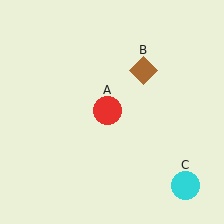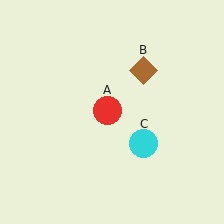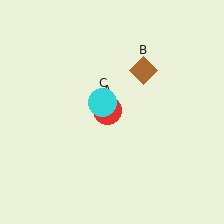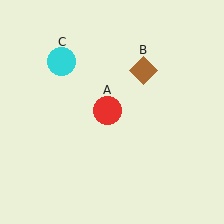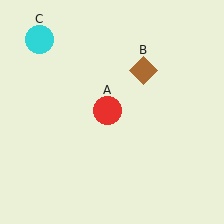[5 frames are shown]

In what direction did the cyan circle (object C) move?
The cyan circle (object C) moved up and to the left.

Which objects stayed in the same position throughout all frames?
Red circle (object A) and brown diamond (object B) remained stationary.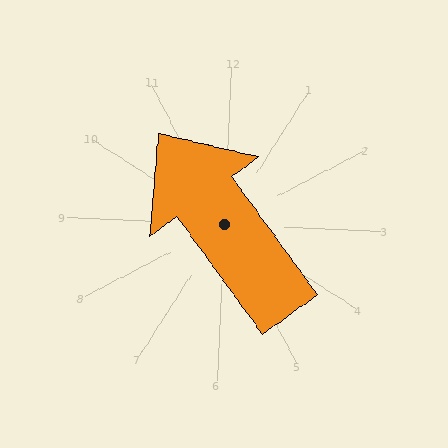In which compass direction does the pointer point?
Northwest.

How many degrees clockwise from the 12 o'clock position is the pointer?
Approximately 321 degrees.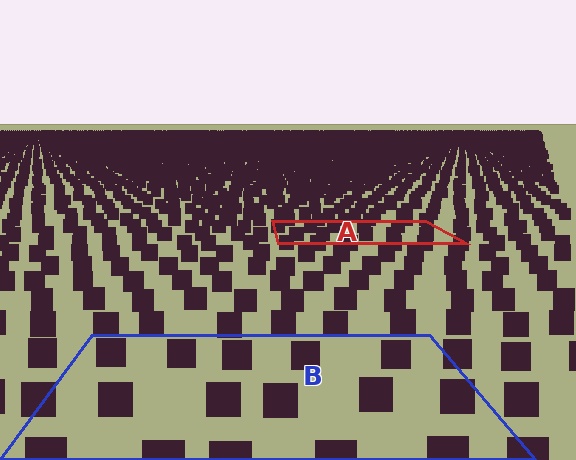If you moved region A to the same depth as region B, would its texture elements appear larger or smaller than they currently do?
They would appear larger. At a closer depth, the same texture elements are projected at a bigger on-screen size.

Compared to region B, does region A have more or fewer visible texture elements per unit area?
Region A has more texture elements per unit area — they are packed more densely because it is farther away.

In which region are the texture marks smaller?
The texture marks are smaller in region A, because it is farther away.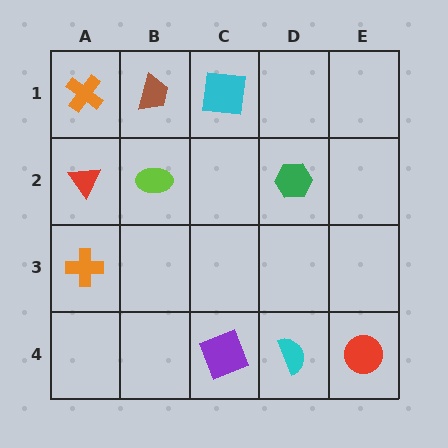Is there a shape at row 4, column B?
No, that cell is empty.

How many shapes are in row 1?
3 shapes.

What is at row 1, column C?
A cyan square.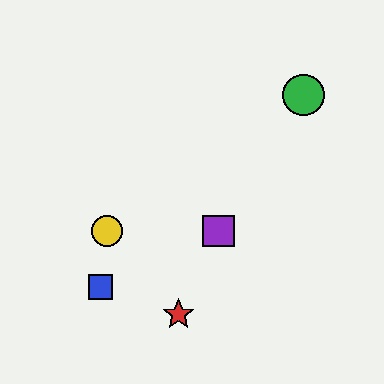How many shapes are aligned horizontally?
2 shapes (the yellow circle, the purple square) are aligned horizontally.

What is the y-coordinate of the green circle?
The green circle is at y≈95.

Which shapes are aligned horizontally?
The yellow circle, the purple square are aligned horizontally.